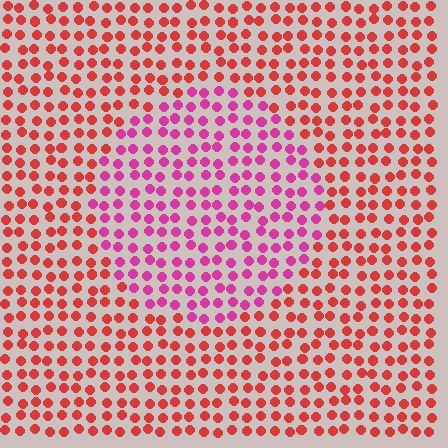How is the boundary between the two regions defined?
The boundary is defined purely by a slight shift in hue (about 40 degrees). Spacing, size, and orientation are identical on both sides.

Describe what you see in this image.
The image is filled with small red elements in a uniform arrangement. A circle-shaped region is visible where the elements are tinted to a slightly different hue, forming a subtle color boundary.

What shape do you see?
I see a circle.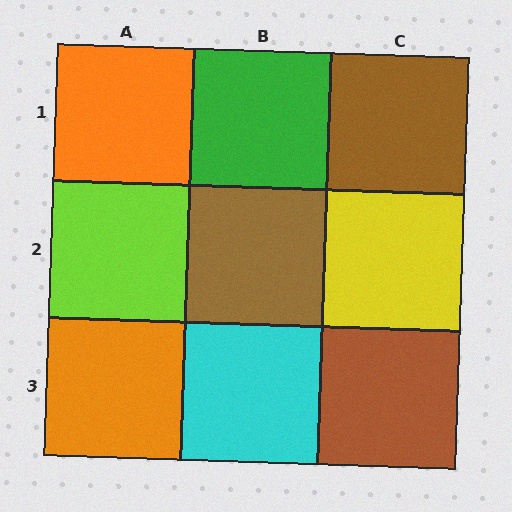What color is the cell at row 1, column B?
Green.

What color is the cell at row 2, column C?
Yellow.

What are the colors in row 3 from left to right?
Orange, cyan, brown.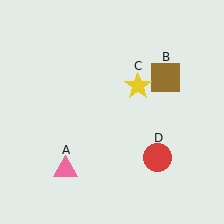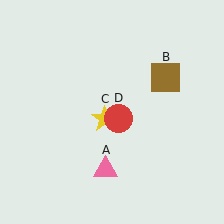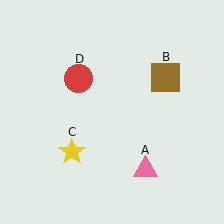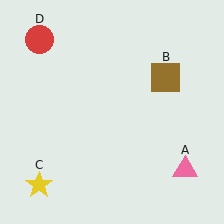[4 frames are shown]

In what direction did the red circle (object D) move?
The red circle (object D) moved up and to the left.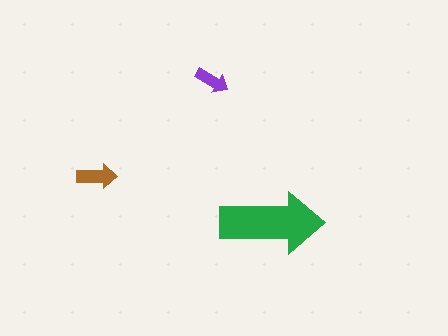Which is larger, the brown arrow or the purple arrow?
The brown one.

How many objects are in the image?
There are 3 objects in the image.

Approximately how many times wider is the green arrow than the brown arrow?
About 2.5 times wider.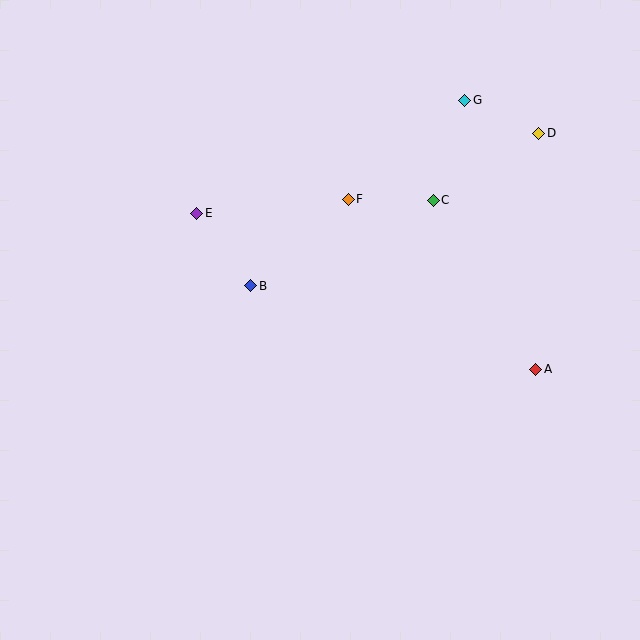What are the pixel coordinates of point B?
Point B is at (251, 286).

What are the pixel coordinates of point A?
Point A is at (536, 369).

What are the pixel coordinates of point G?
Point G is at (465, 100).